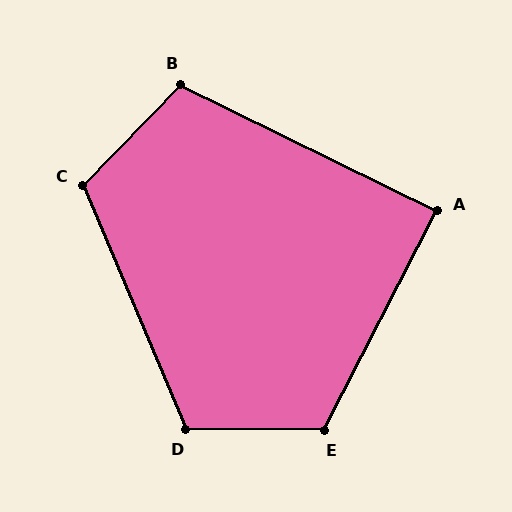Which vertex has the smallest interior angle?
A, at approximately 89 degrees.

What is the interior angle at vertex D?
Approximately 113 degrees (obtuse).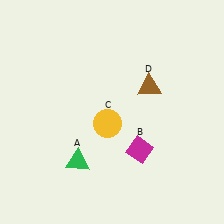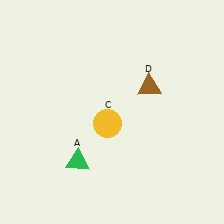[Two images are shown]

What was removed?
The magenta diamond (B) was removed in Image 2.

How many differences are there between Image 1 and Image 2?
There is 1 difference between the two images.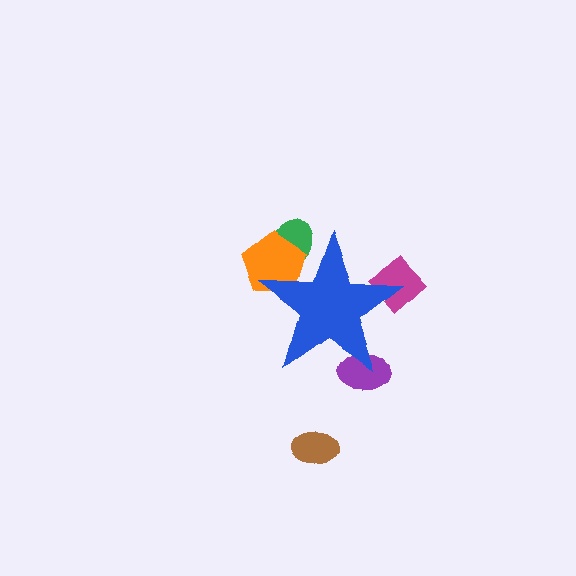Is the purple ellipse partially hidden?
Yes, the purple ellipse is partially hidden behind the blue star.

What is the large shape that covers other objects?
A blue star.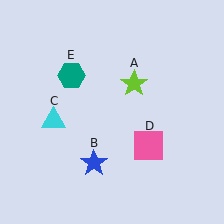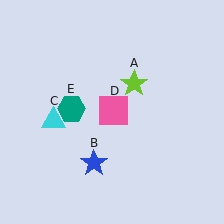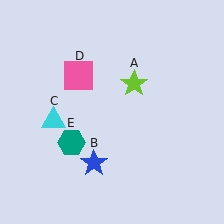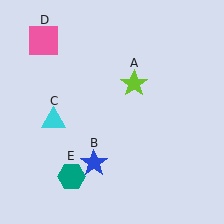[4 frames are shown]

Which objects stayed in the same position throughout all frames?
Lime star (object A) and blue star (object B) and cyan triangle (object C) remained stationary.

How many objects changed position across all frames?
2 objects changed position: pink square (object D), teal hexagon (object E).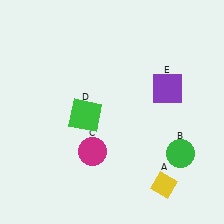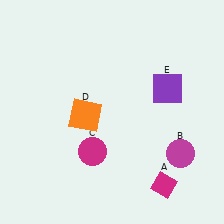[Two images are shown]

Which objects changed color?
A changed from yellow to magenta. B changed from green to magenta. D changed from green to orange.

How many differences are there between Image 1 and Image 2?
There are 3 differences between the two images.